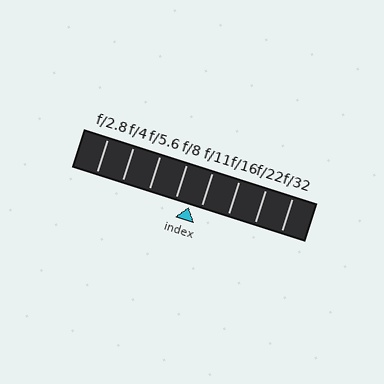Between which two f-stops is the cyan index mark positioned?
The index mark is between f/8 and f/11.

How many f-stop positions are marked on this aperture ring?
There are 8 f-stop positions marked.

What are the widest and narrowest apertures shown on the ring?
The widest aperture shown is f/2.8 and the narrowest is f/32.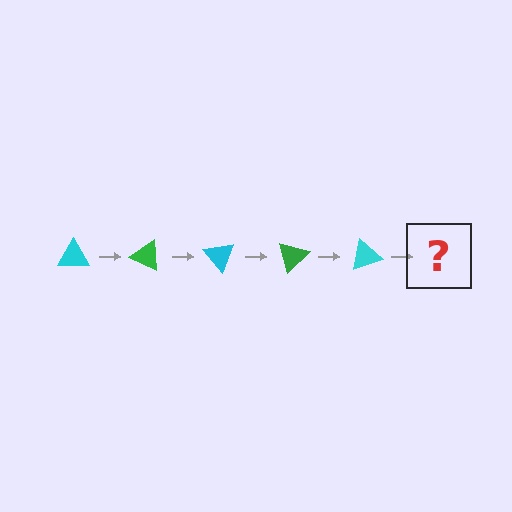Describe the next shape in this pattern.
It should be a green triangle, rotated 125 degrees from the start.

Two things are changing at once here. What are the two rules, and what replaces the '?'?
The two rules are that it rotates 25 degrees each step and the color cycles through cyan and green. The '?' should be a green triangle, rotated 125 degrees from the start.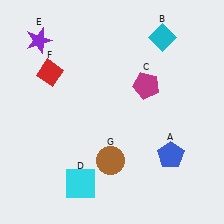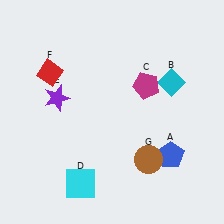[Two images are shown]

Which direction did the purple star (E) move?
The purple star (E) moved down.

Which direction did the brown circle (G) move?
The brown circle (G) moved right.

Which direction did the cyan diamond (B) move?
The cyan diamond (B) moved down.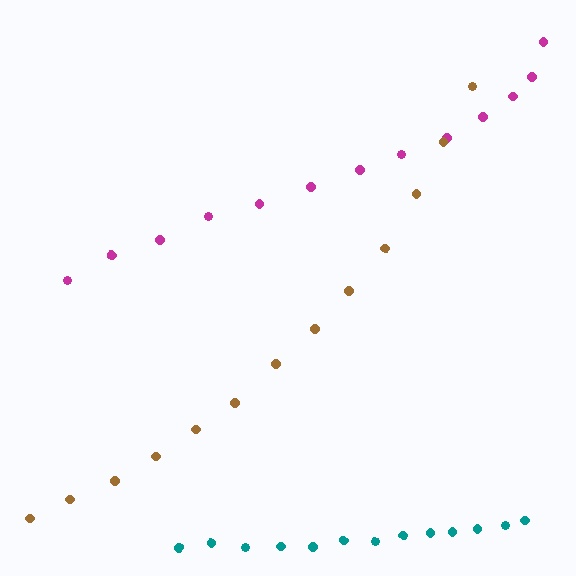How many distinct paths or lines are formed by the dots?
There are 3 distinct paths.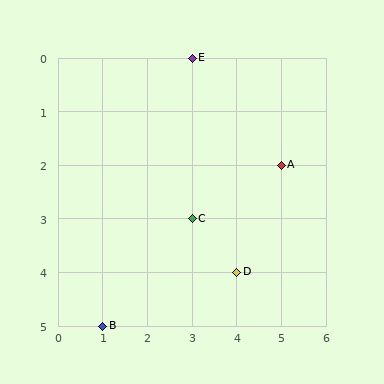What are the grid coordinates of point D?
Point D is at grid coordinates (4, 4).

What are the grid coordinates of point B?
Point B is at grid coordinates (1, 5).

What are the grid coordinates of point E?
Point E is at grid coordinates (3, 0).